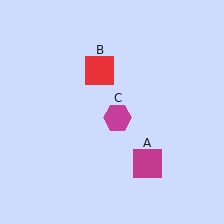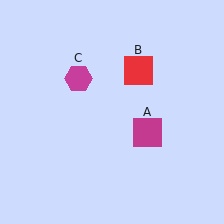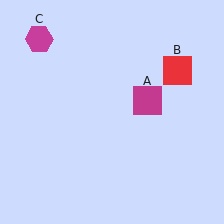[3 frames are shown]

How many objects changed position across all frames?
3 objects changed position: magenta square (object A), red square (object B), magenta hexagon (object C).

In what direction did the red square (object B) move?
The red square (object B) moved right.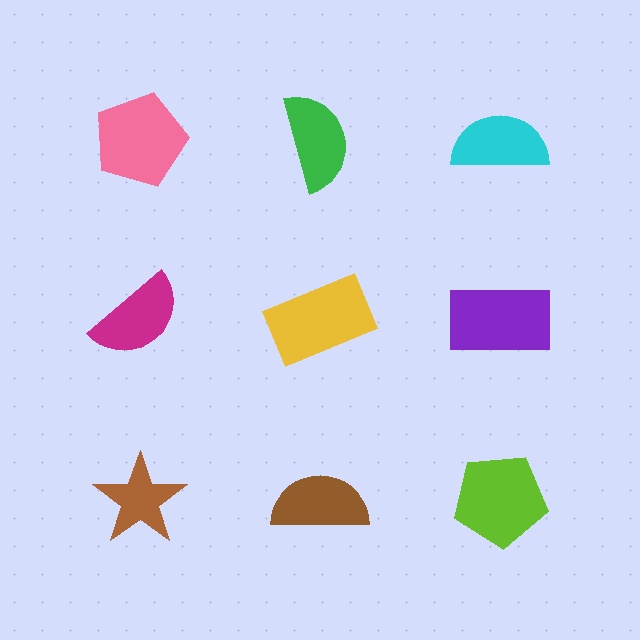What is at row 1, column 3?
A cyan semicircle.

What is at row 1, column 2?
A green semicircle.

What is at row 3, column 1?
A brown star.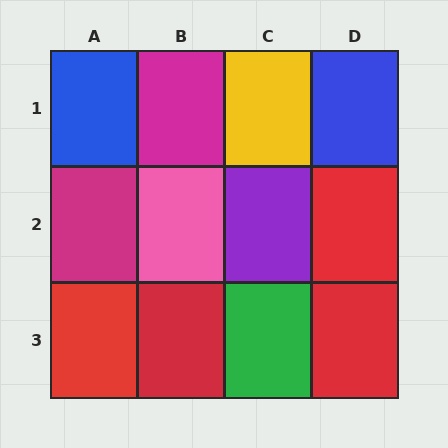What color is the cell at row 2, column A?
Magenta.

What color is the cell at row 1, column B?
Magenta.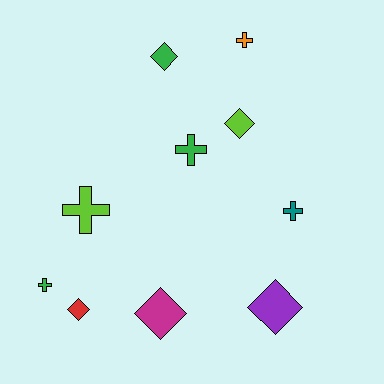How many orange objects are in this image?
There is 1 orange object.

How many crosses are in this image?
There are 5 crosses.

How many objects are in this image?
There are 10 objects.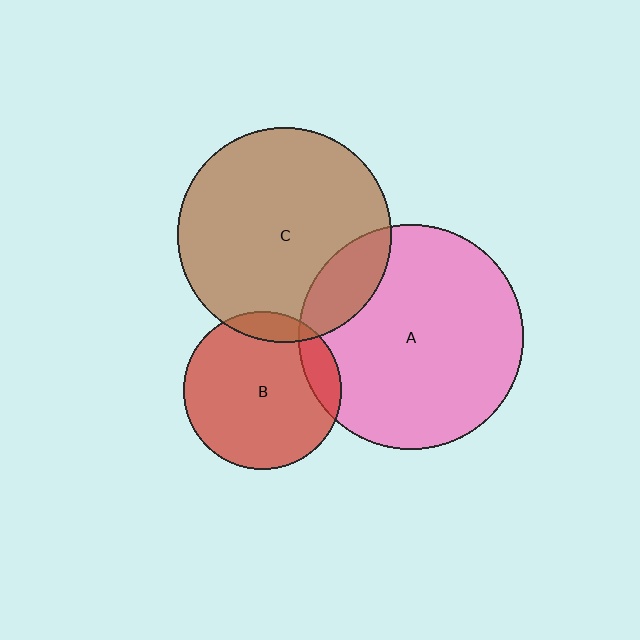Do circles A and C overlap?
Yes.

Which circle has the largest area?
Circle A (pink).